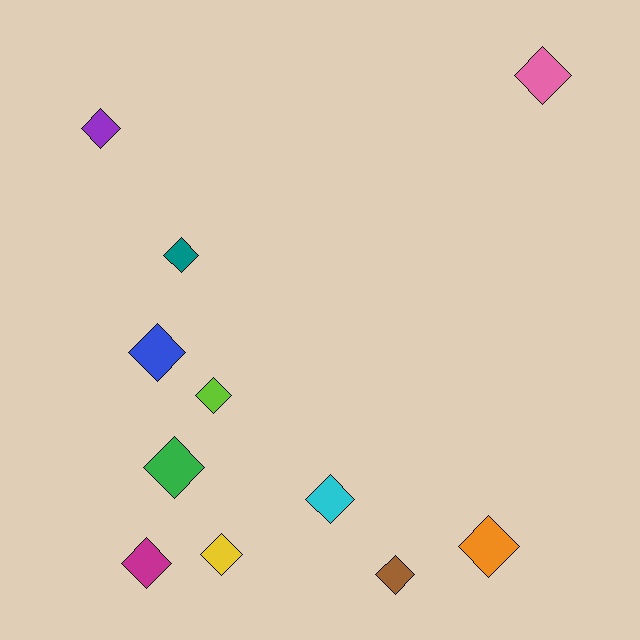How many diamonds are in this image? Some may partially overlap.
There are 11 diamonds.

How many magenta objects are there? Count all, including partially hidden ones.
There is 1 magenta object.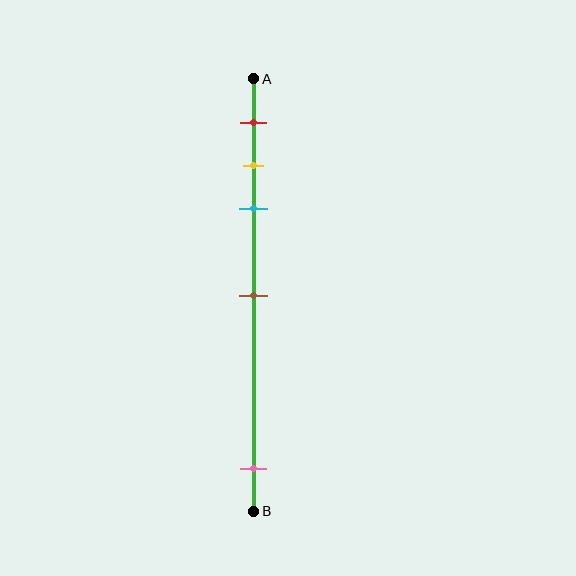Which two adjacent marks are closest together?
The yellow and cyan marks are the closest adjacent pair.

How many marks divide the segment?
There are 5 marks dividing the segment.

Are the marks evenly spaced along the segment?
No, the marks are not evenly spaced.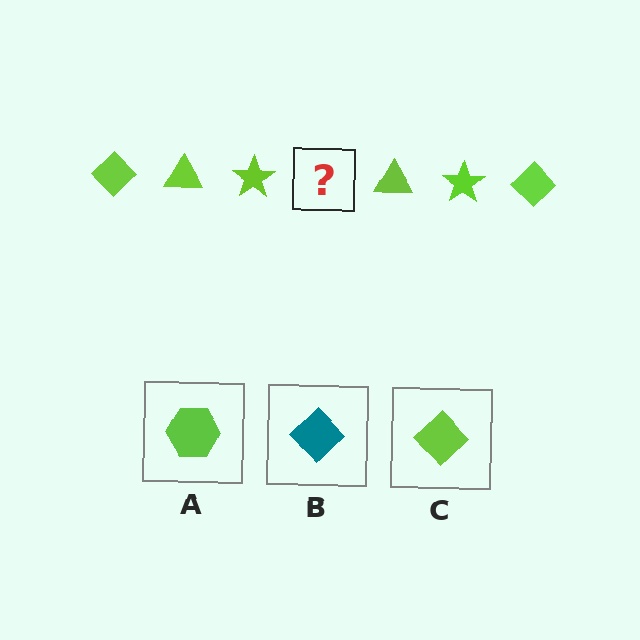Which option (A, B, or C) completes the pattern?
C.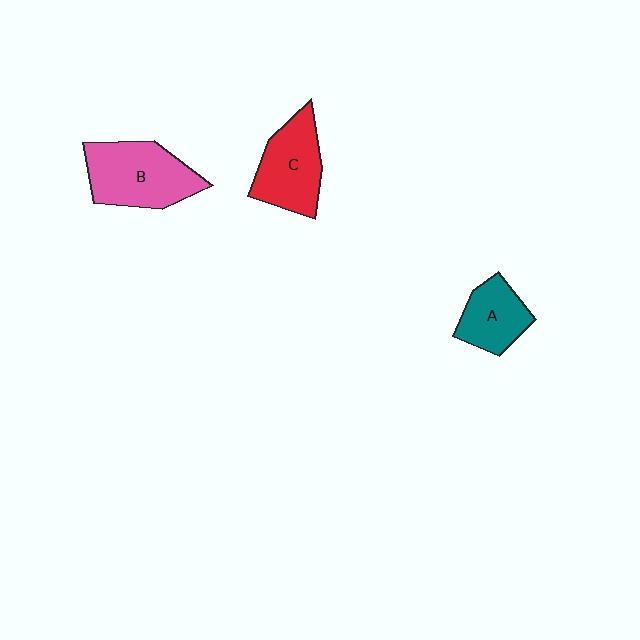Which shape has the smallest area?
Shape A (teal).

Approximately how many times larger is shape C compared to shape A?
Approximately 1.4 times.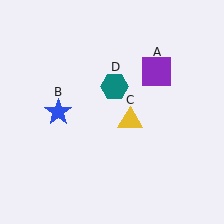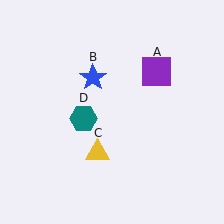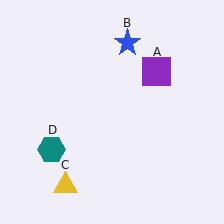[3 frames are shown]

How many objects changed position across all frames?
3 objects changed position: blue star (object B), yellow triangle (object C), teal hexagon (object D).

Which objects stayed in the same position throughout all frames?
Purple square (object A) remained stationary.